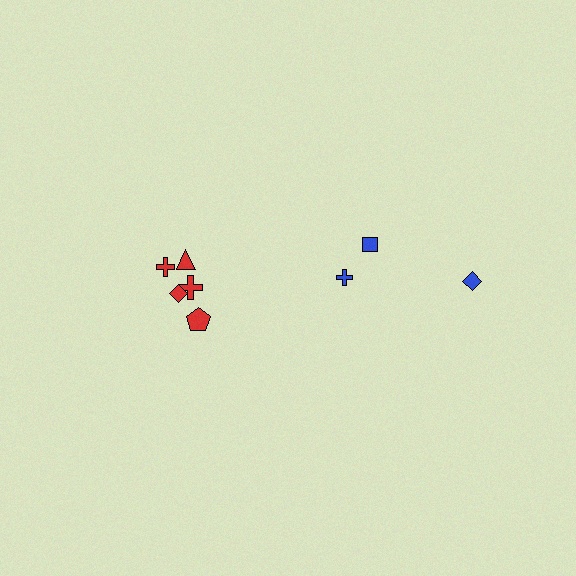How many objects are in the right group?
There are 3 objects.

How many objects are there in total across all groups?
There are 8 objects.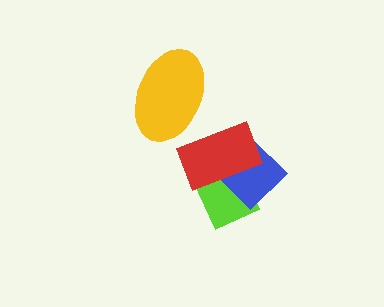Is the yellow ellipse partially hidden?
No, no other shape covers it.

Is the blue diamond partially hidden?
Yes, it is partially covered by another shape.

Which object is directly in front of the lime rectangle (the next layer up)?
The blue diamond is directly in front of the lime rectangle.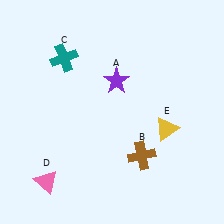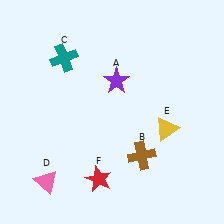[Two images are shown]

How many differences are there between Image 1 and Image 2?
There is 1 difference between the two images.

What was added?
A red star (F) was added in Image 2.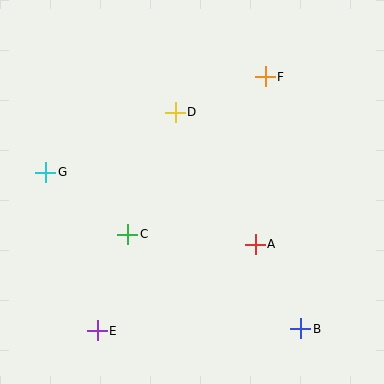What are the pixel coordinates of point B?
Point B is at (301, 329).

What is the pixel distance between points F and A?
The distance between F and A is 168 pixels.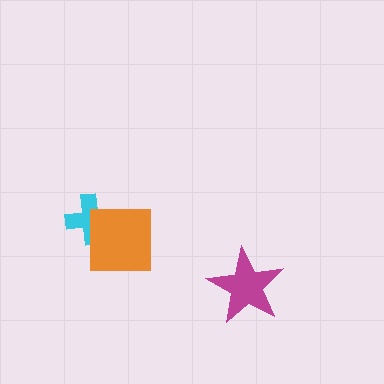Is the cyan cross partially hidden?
Yes, it is partially covered by another shape.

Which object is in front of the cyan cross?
The orange square is in front of the cyan cross.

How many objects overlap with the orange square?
1 object overlaps with the orange square.